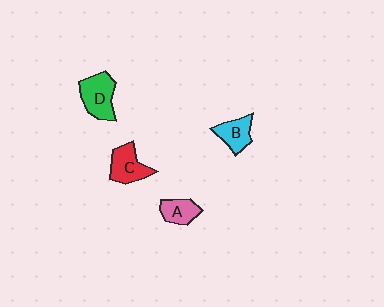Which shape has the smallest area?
Shape A (pink).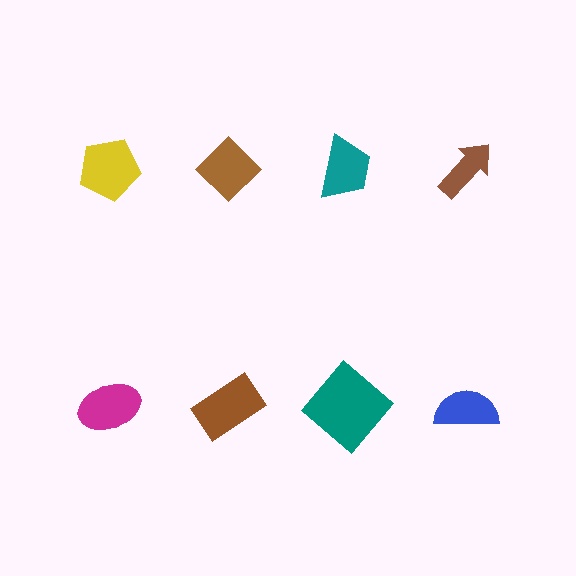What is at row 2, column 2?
A brown rectangle.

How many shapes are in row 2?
4 shapes.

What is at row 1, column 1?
A yellow pentagon.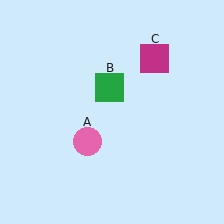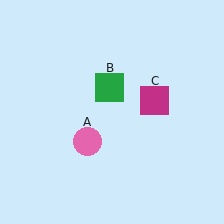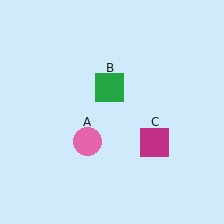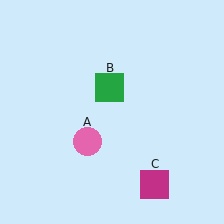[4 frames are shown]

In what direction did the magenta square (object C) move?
The magenta square (object C) moved down.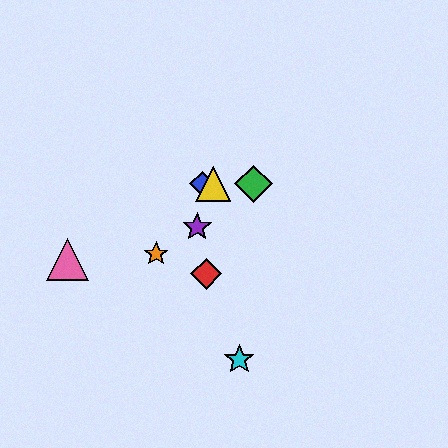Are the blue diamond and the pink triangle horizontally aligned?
No, the blue diamond is at y≈184 and the pink triangle is at y≈260.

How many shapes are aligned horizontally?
3 shapes (the blue diamond, the green diamond, the yellow triangle) are aligned horizontally.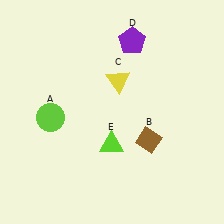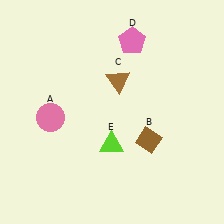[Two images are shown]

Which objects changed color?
A changed from lime to pink. C changed from yellow to brown. D changed from purple to pink.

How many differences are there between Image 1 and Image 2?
There are 3 differences between the two images.